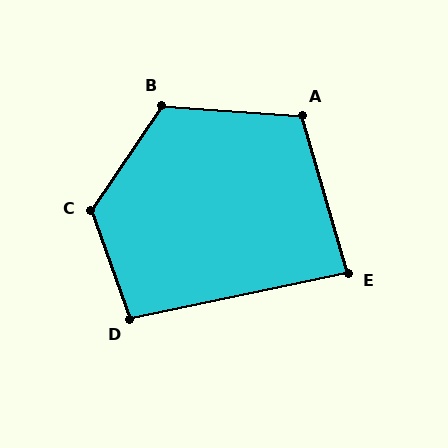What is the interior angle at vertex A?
Approximately 110 degrees (obtuse).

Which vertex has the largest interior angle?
C, at approximately 126 degrees.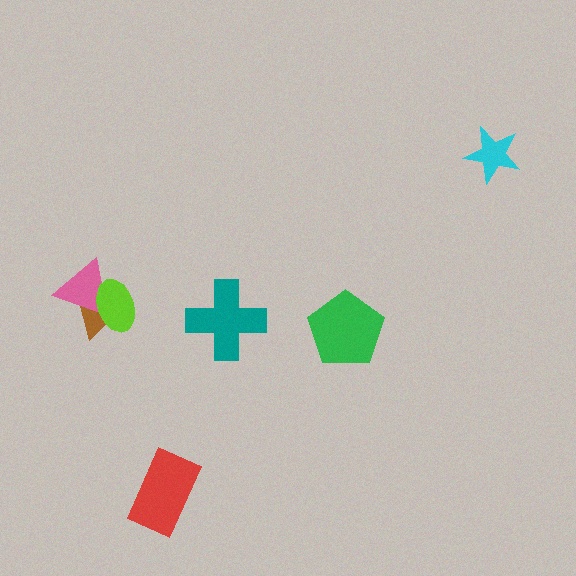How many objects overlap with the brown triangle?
2 objects overlap with the brown triangle.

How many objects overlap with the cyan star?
0 objects overlap with the cyan star.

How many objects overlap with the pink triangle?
2 objects overlap with the pink triangle.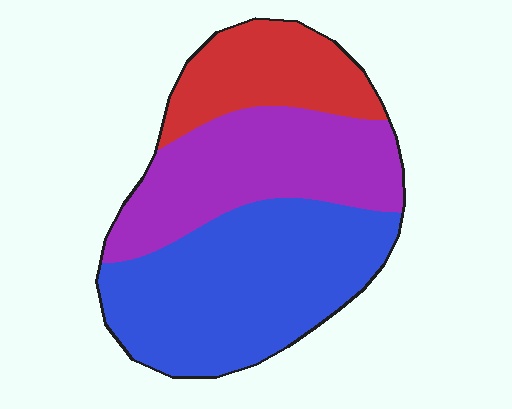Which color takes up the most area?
Blue, at roughly 45%.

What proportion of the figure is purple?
Purple covers 34% of the figure.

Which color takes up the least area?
Red, at roughly 20%.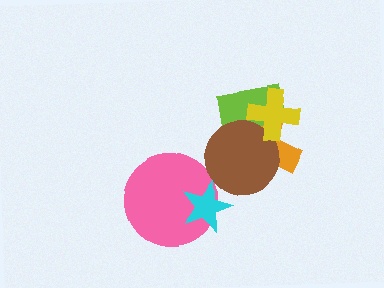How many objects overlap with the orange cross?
3 objects overlap with the orange cross.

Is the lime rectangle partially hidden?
Yes, it is partially covered by another shape.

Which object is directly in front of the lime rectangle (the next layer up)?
The brown circle is directly in front of the lime rectangle.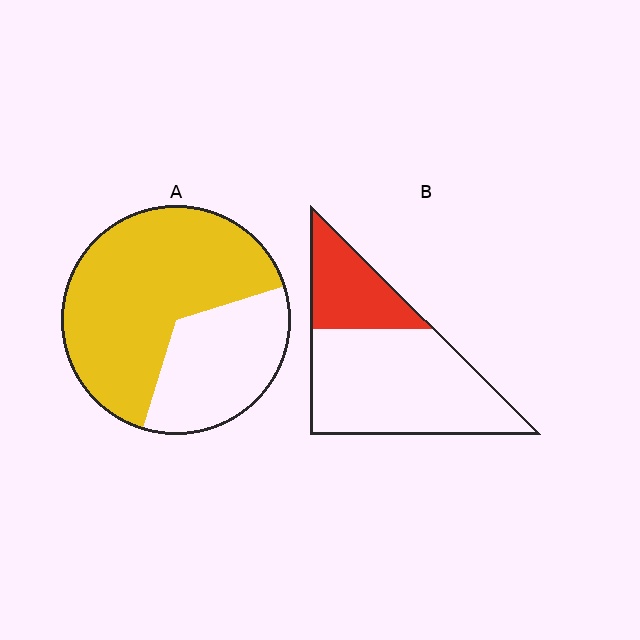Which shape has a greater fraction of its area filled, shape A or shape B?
Shape A.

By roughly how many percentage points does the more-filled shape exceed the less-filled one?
By roughly 35 percentage points (A over B).